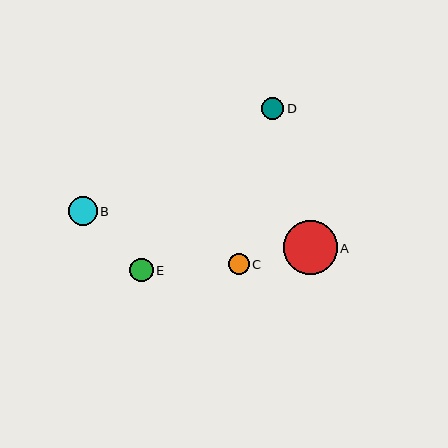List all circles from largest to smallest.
From largest to smallest: A, B, E, D, C.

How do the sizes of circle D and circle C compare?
Circle D and circle C are approximately the same size.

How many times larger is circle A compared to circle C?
Circle A is approximately 2.5 times the size of circle C.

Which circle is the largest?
Circle A is the largest with a size of approximately 53 pixels.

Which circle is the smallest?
Circle C is the smallest with a size of approximately 21 pixels.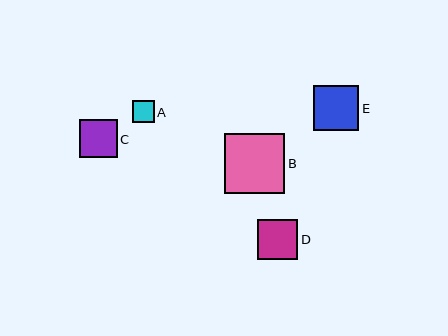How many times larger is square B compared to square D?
Square B is approximately 1.5 times the size of square D.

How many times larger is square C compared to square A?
Square C is approximately 1.8 times the size of square A.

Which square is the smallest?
Square A is the smallest with a size of approximately 22 pixels.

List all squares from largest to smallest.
From largest to smallest: B, E, D, C, A.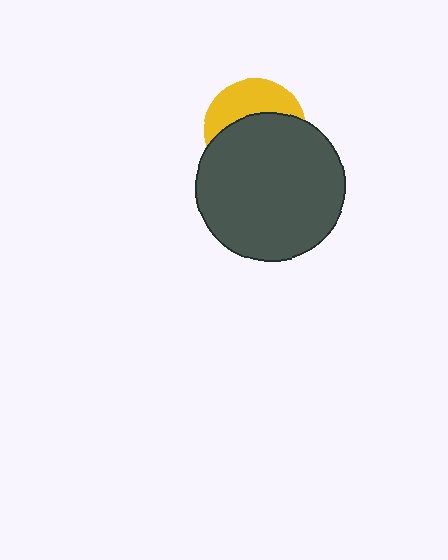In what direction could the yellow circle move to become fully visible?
The yellow circle could move up. That would shift it out from behind the dark gray circle entirely.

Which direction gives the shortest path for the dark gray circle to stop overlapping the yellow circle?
Moving down gives the shortest separation.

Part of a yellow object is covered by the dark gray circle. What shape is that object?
It is a circle.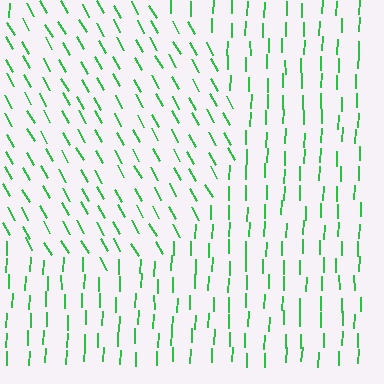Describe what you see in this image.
The image is filled with small green line segments. A circle region in the image has lines oriented differently from the surrounding lines, creating a visible texture boundary.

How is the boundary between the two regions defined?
The boundary is defined purely by a change in line orientation (approximately 31 degrees difference). All lines are the same color and thickness.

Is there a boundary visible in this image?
Yes, there is a texture boundary formed by a change in line orientation.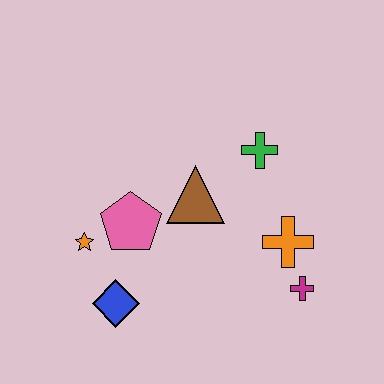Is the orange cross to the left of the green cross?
No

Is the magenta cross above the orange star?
No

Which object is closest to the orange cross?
The magenta cross is closest to the orange cross.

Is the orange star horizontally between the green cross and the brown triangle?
No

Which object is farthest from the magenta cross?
The orange star is farthest from the magenta cross.